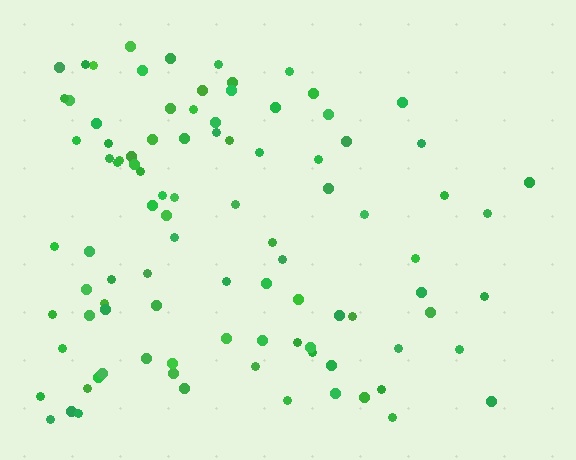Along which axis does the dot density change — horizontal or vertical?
Horizontal.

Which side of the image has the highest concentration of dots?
The left.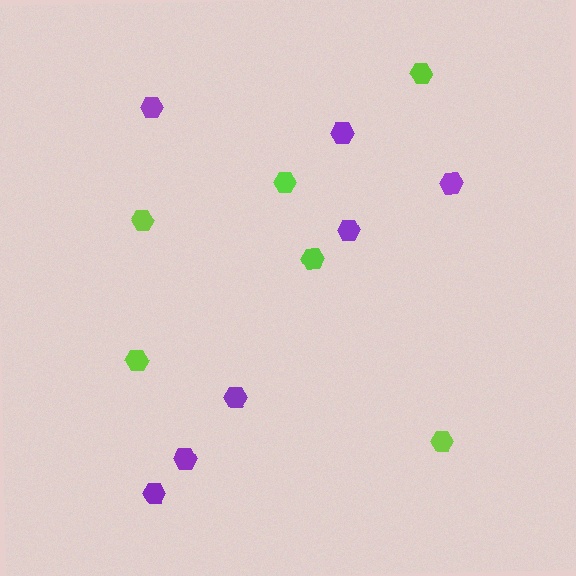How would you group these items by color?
There are 2 groups: one group of purple hexagons (7) and one group of lime hexagons (6).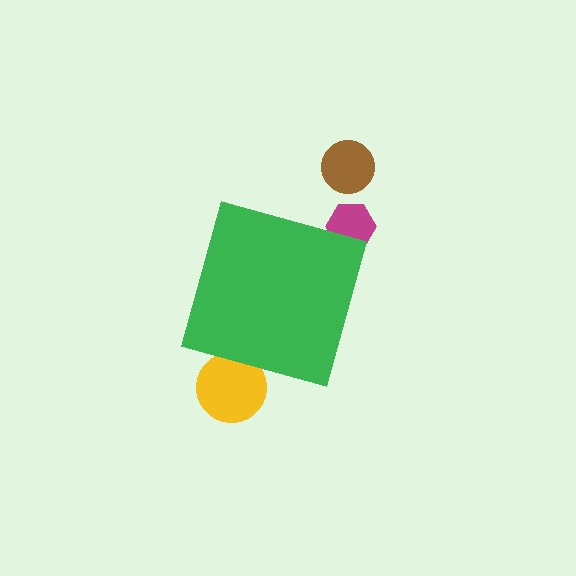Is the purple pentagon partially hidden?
Yes, the purple pentagon is partially hidden behind the green diamond.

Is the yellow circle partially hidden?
Yes, the yellow circle is partially hidden behind the green diamond.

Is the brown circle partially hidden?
No, the brown circle is fully visible.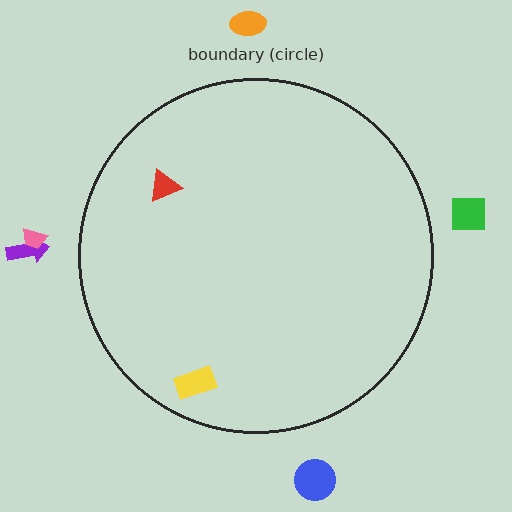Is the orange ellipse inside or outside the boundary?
Outside.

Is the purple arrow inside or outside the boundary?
Outside.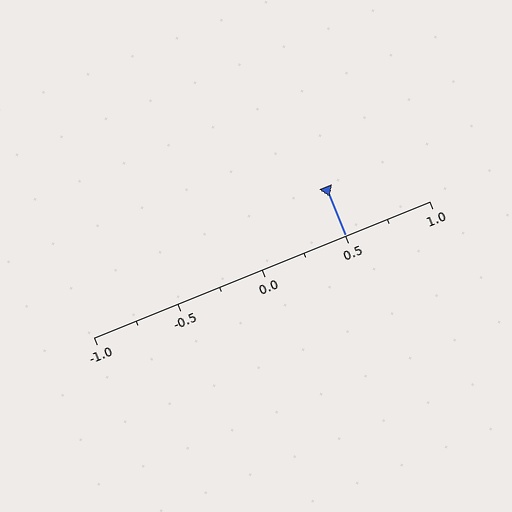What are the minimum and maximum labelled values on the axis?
The axis runs from -1.0 to 1.0.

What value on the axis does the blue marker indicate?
The marker indicates approximately 0.5.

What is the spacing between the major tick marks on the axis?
The major ticks are spaced 0.5 apart.